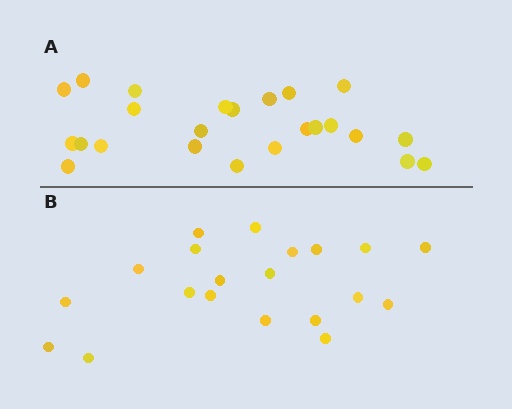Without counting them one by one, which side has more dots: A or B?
Region A (the top region) has more dots.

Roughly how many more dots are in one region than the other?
Region A has about 4 more dots than region B.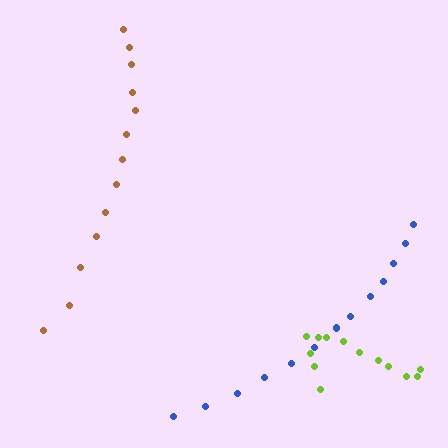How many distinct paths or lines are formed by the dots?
There are 3 distinct paths.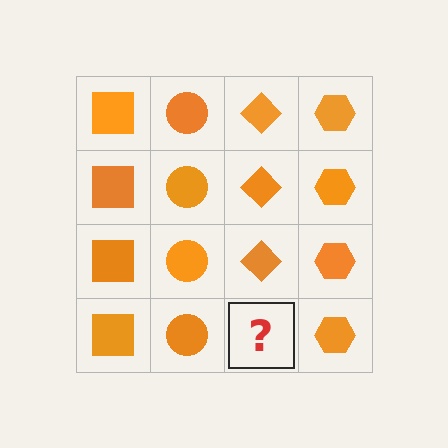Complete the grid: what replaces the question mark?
The question mark should be replaced with an orange diamond.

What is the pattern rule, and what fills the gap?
The rule is that each column has a consistent shape. The gap should be filled with an orange diamond.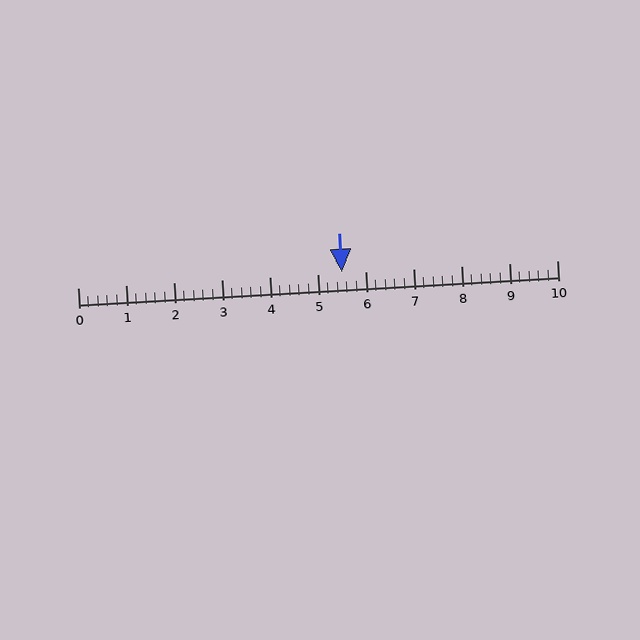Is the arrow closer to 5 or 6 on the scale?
The arrow is closer to 6.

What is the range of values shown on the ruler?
The ruler shows values from 0 to 10.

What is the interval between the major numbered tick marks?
The major tick marks are spaced 1 units apart.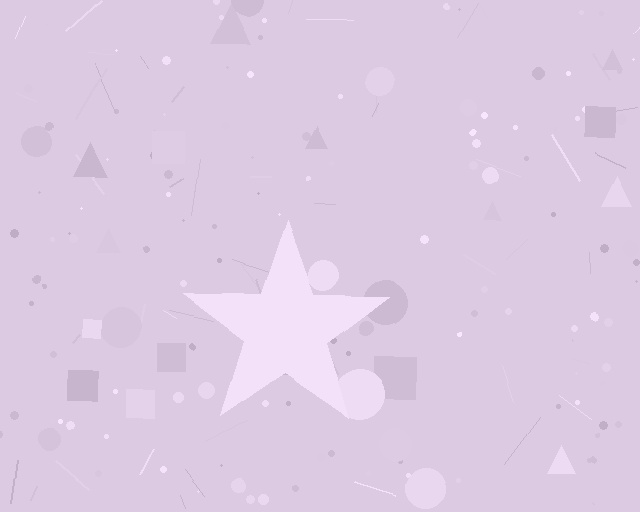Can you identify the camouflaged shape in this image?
The camouflaged shape is a star.